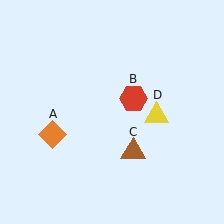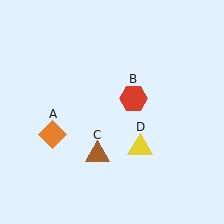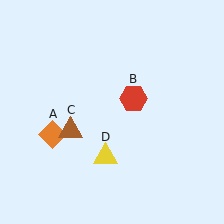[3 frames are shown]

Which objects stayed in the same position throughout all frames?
Orange diamond (object A) and red hexagon (object B) remained stationary.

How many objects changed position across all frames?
2 objects changed position: brown triangle (object C), yellow triangle (object D).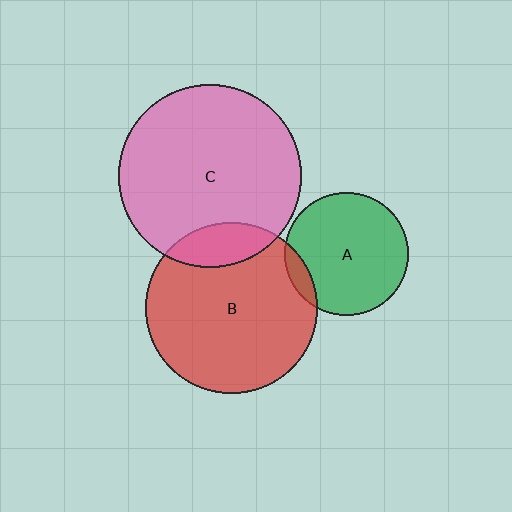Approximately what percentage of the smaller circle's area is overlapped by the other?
Approximately 10%.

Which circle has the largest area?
Circle C (pink).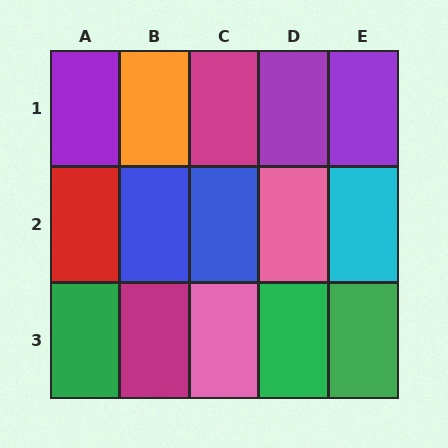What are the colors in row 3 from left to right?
Green, magenta, pink, green, green.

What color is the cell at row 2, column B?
Blue.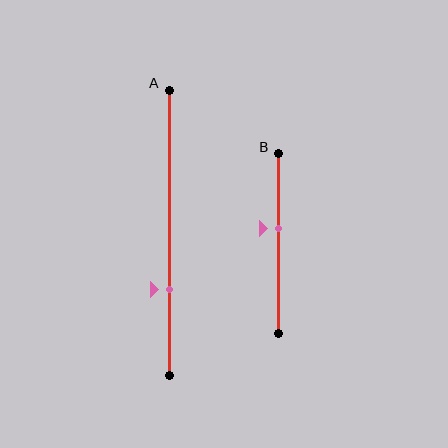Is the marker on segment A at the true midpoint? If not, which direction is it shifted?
No, the marker on segment A is shifted downward by about 20% of the segment length.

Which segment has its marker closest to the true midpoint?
Segment B has its marker closest to the true midpoint.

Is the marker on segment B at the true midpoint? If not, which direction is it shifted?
No, the marker on segment B is shifted upward by about 8% of the segment length.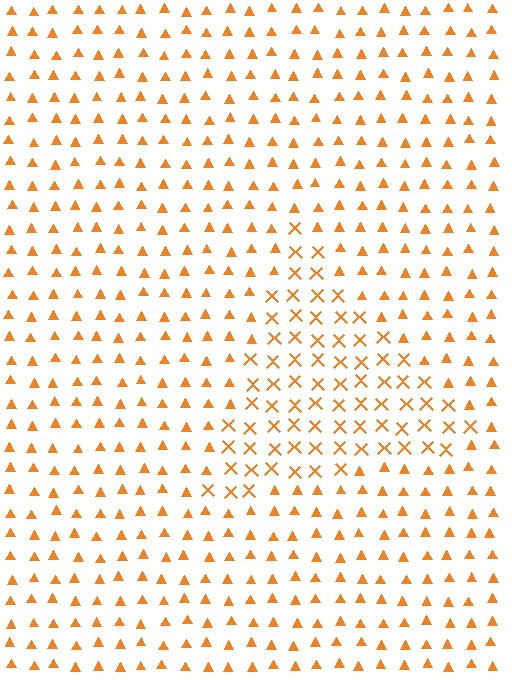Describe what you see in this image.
The image is filled with small orange elements arranged in a uniform grid. A triangle-shaped region contains X marks, while the surrounding area contains triangles. The boundary is defined purely by the change in element shape.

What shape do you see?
I see a triangle.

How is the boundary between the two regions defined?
The boundary is defined by a change in element shape: X marks inside vs. triangles outside. All elements share the same color and spacing.